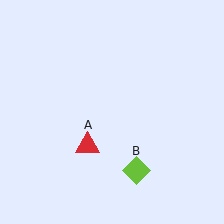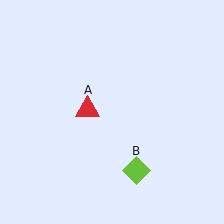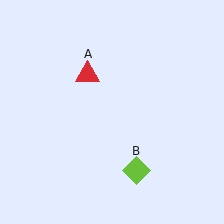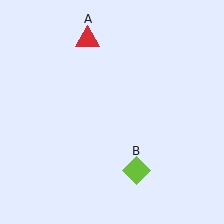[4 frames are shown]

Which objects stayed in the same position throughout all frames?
Lime diamond (object B) remained stationary.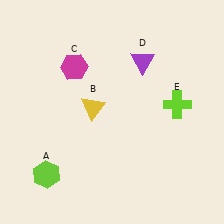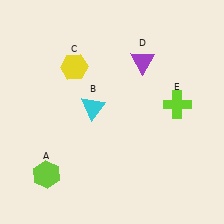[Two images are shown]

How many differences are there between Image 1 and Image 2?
There are 2 differences between the two images.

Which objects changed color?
B changed from yellow to cyan. C changed from magenta to yellow.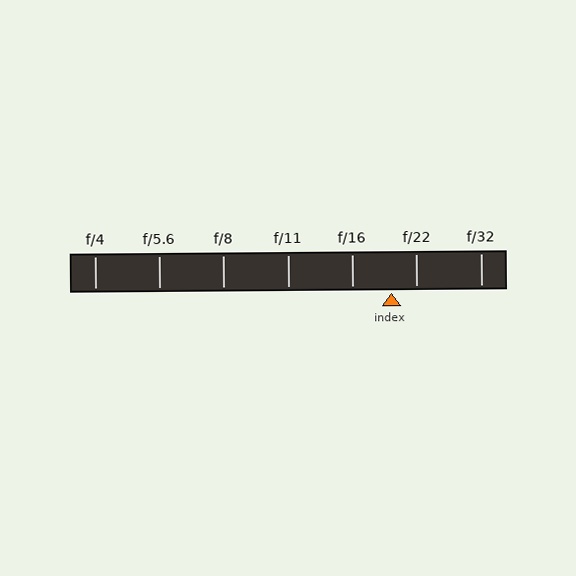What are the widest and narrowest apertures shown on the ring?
The widest aperture shown is f/4 and the narrowest is f/32.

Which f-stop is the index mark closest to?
The index mark is closest to f/22.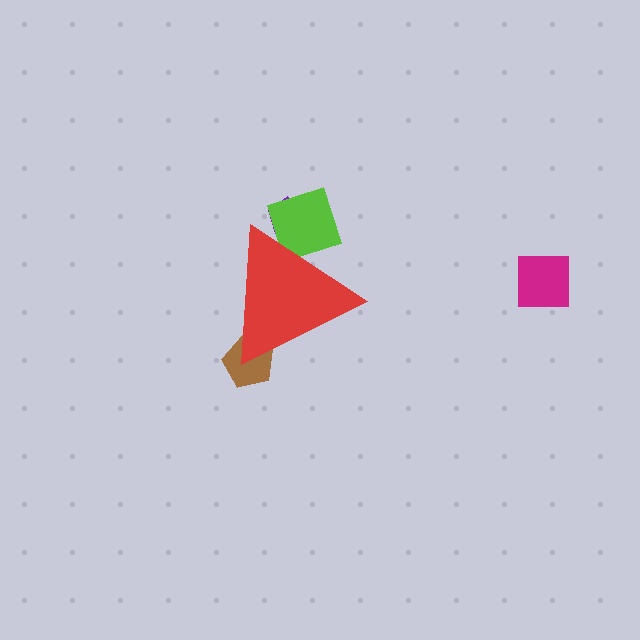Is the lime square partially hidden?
Yes, the lime square is partially hidden behind the red triangle.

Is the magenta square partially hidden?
No, the magenta square is fully visible.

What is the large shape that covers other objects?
A red triangle.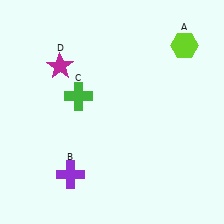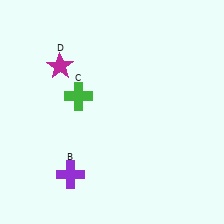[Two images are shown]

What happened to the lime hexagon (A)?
The lime hexagon (A) was removed in Image 2. It was in the top-right area of Image 1.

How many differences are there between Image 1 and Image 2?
There is 1 difference between the two images.